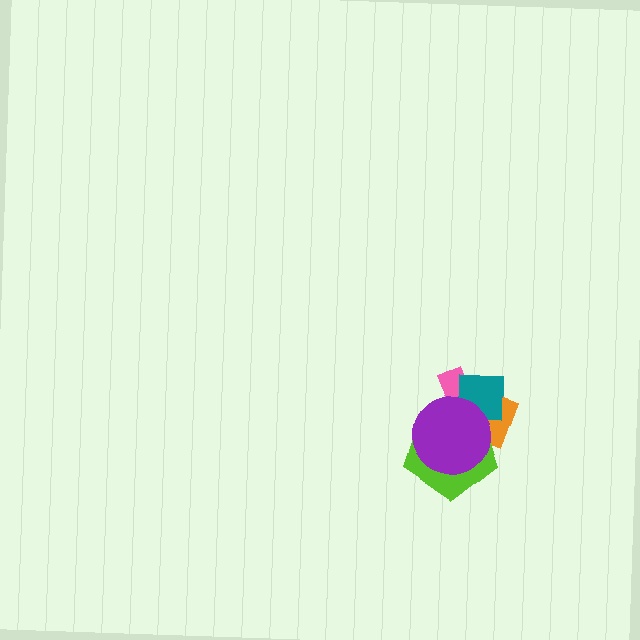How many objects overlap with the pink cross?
4 objects overlap with the pink cross.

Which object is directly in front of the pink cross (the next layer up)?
The orange diamond is directly in front of the pink cross.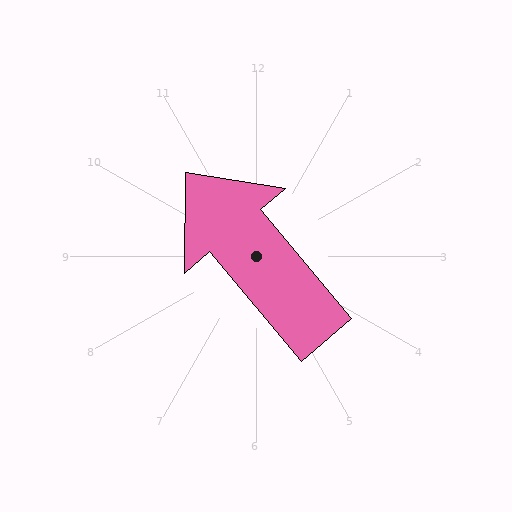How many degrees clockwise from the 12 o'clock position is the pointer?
Approximately 320 degrees.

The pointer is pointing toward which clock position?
Roughly 11 o'clock.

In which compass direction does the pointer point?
Northwest.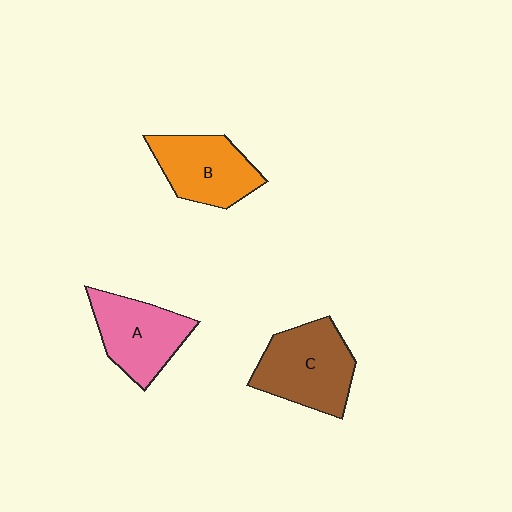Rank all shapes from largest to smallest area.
From largest to smallest: C (brown), A (pink), B (orange).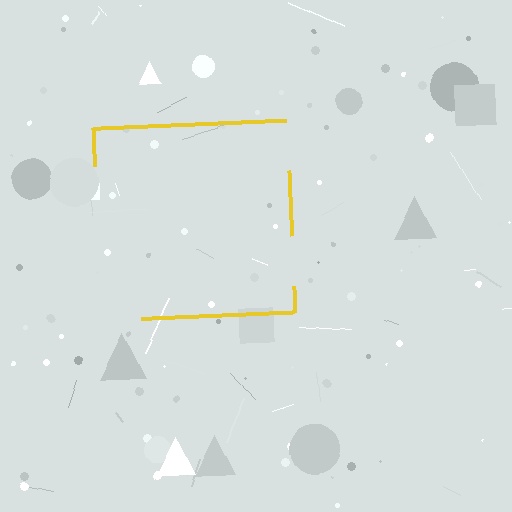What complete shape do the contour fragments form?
The contour fragments form a square.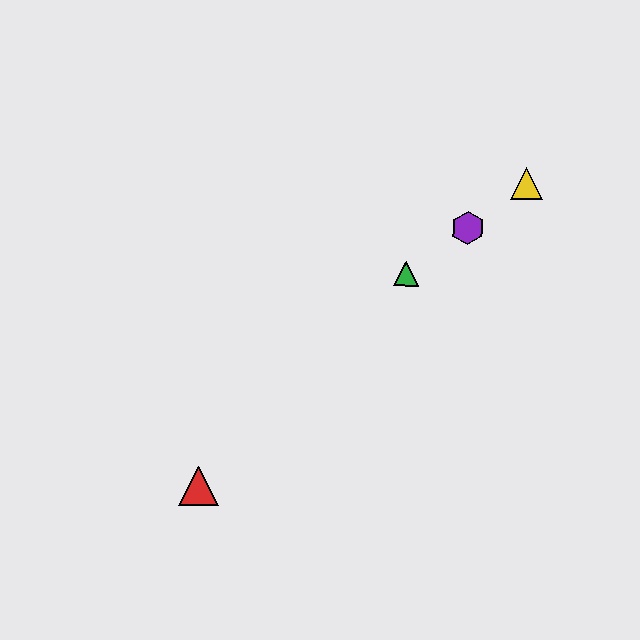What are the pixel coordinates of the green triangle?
The green triangle is at (406, 273).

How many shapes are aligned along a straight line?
4 shapes (the blue triangle, the green triangle, the yellow triangle, the purple hexagon) are aligned along a straight line.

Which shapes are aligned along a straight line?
The blue triangle, the green triangle, the yellow triangle, the purple hexagon are aligned along a straight line.